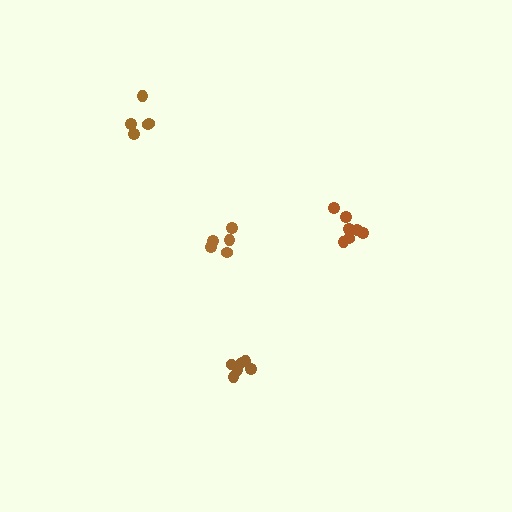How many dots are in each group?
Group 1: 5 dots, Group 2: 5 dots, Group 3: 7 dots, Group 4: 6 dots (23 total).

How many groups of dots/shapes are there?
There are 4 groups.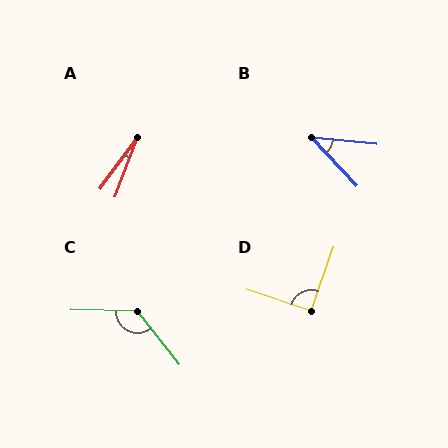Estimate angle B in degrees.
Approximately 41 degrees.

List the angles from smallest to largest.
A (15°), B (41°), D (91°), C (130°).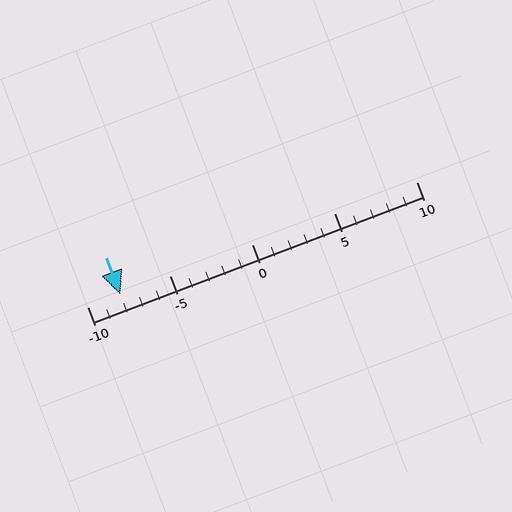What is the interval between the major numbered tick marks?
The major tick marks are spaced 5 units apart.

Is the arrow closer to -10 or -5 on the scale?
The arrow is closer to -10.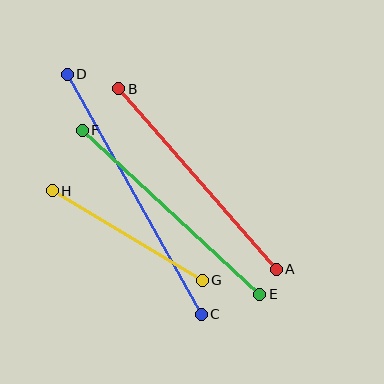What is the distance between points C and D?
The distance is approximately 274 pixels.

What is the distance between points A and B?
The distance is approximately 240 pixels.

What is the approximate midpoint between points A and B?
The midpoint is at approximately (197, 179) pixels.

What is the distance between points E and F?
The distance is approximately 242 pixels.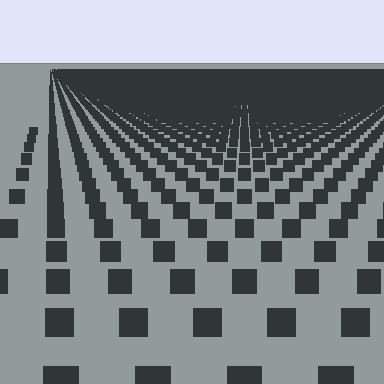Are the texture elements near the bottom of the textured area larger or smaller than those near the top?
Larger. Near the bottom, elements are closer to the viewer and appear at a bigger on-screen size.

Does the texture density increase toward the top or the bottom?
Density increases toward the top.